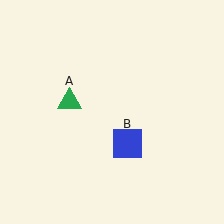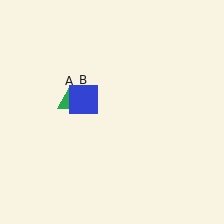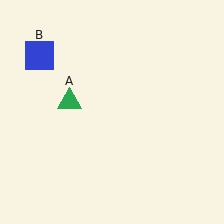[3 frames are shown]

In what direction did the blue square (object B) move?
The blue square (object B) moved up and to the left.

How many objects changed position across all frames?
1 object changed position: blue square (object B).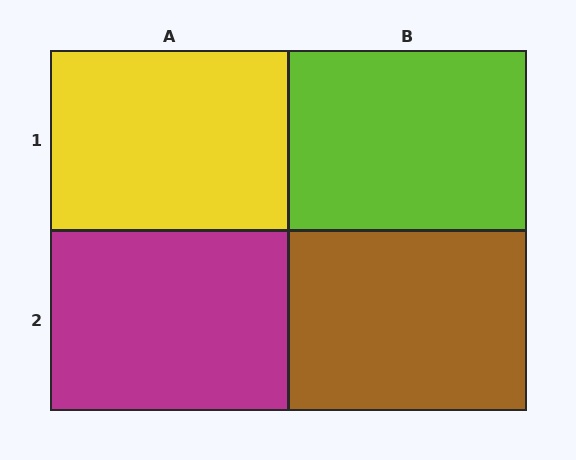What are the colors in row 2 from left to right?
Magenta, brown.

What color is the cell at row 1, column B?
Lime.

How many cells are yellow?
1 cell is yellow.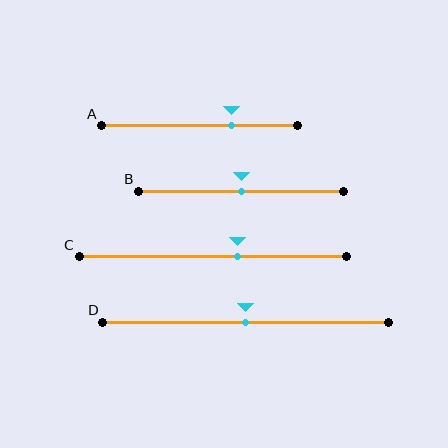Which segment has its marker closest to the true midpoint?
Segment B has its marker closest to the true midpoint.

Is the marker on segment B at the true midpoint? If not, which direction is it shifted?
Yes, the marker on segment B is at the true midpoint.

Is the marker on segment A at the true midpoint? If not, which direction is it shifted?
No, the marker on segment A is shifted to the right by about 17% of the segment length.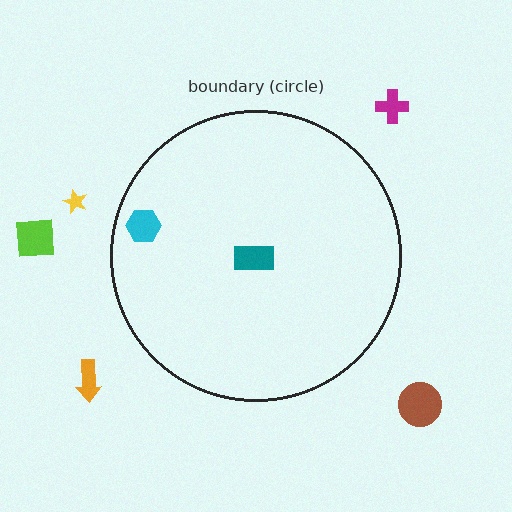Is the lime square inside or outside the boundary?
Outside.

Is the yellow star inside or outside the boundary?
Outside.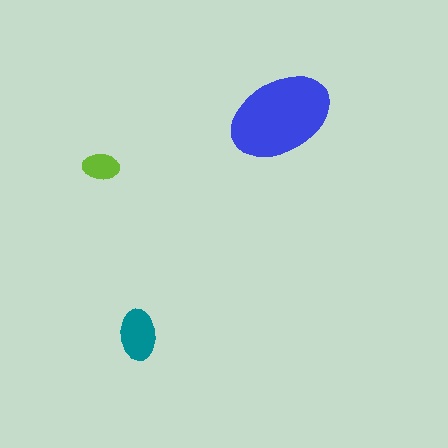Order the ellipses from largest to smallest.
the blue one, the teal one, the lime one.